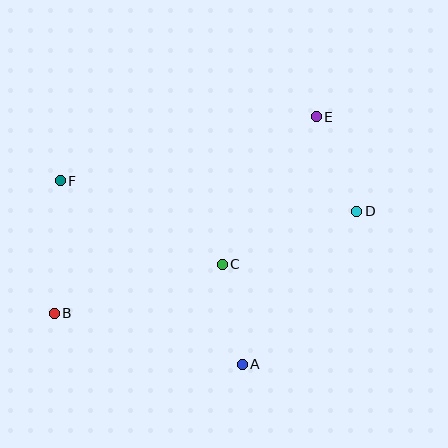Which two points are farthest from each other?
Points B and E are farthest from each other.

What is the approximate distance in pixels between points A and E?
The distance between A and E is approximately 258 pixels.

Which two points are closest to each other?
Points A and C are closest to each other.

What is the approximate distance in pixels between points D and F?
The distance between D and F is approximately 298 pixels.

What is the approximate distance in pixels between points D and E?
The distance between D and E is approximately 103 pixels.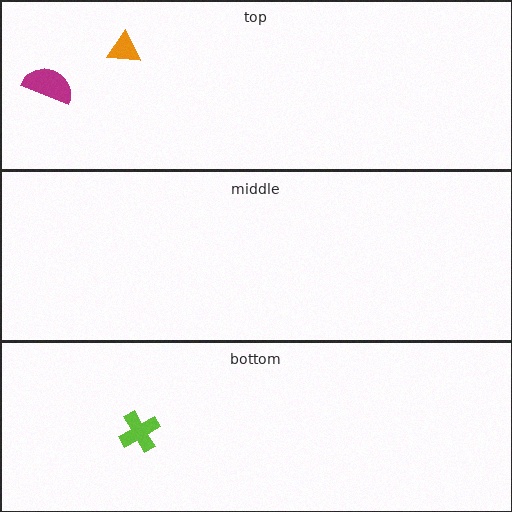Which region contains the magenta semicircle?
The top region.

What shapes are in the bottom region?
The lime cross.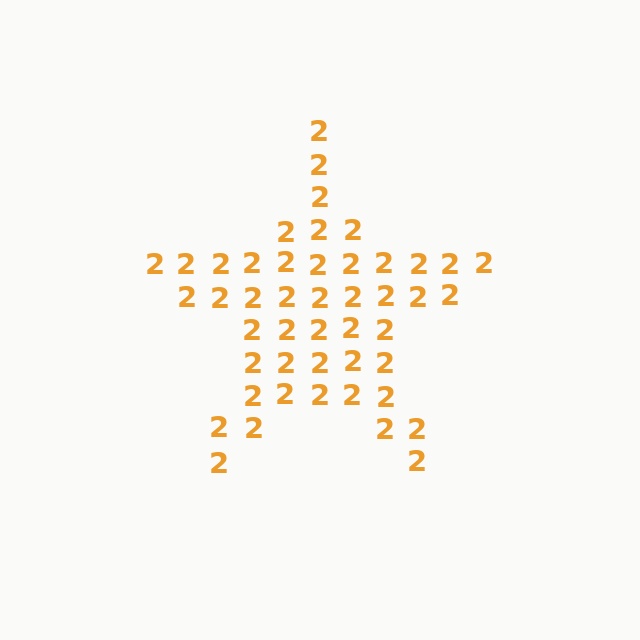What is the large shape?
The large shape is a star.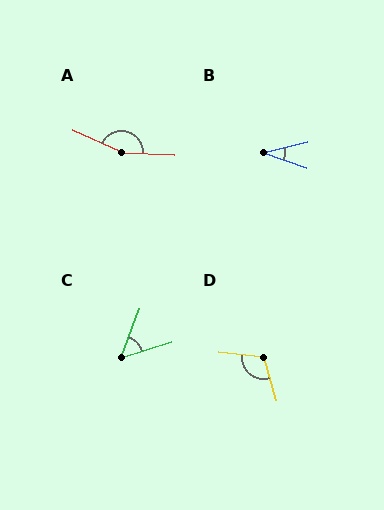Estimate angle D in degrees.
Approximately 112 degrees.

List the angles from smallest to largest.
B (33°), C (52°), D (112°), A (158°).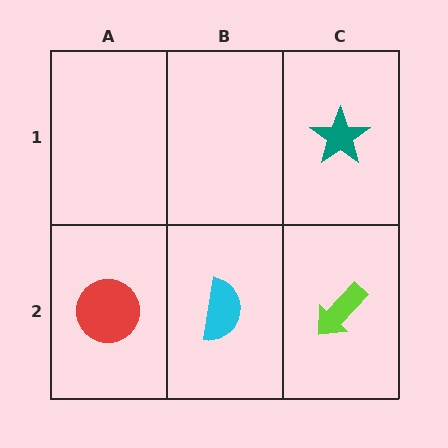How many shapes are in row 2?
3 shapes.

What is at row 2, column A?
A red circle.